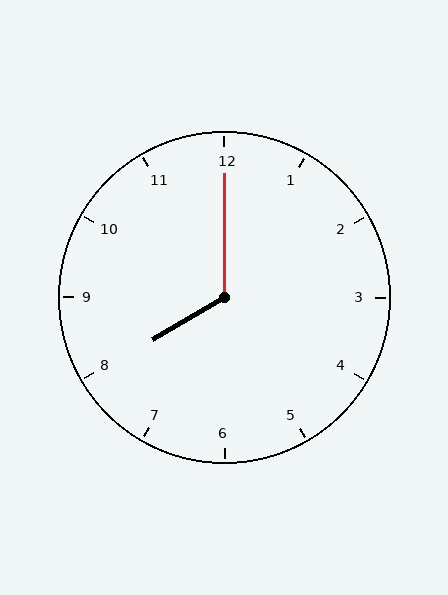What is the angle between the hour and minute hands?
Approximately 120 degrees.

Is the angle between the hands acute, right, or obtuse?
It is obtuse.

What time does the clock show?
8:00.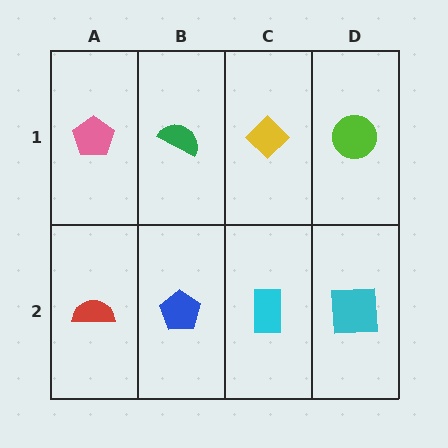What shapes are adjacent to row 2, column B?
A green semicircle (row 1, column B), a red semicircle (row 2, column A), a cyan rectangle (row 2, column C).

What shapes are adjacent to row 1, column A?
A red semicircle (row 2, column A), a green semicircle (row 1, column B).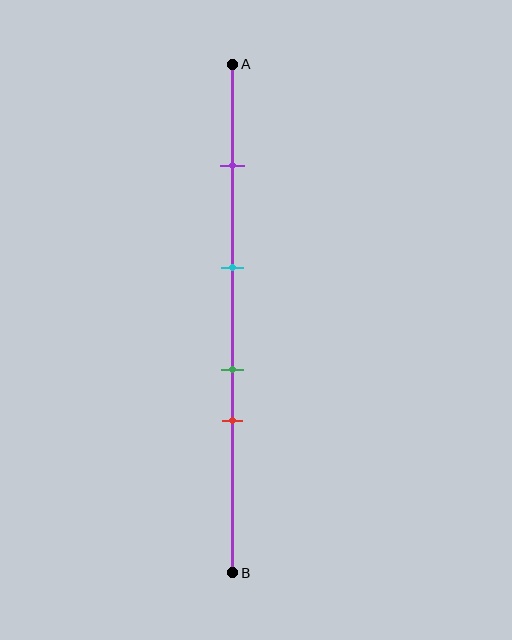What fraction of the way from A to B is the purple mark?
The purple mark is approximately 20% (0.2) of the way from A to B.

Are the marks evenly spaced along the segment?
No, the marks are not evenly spaced.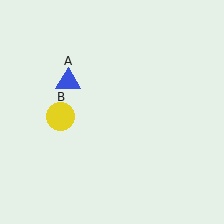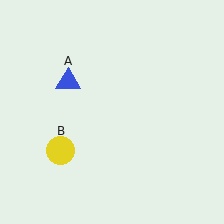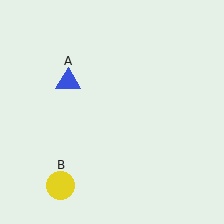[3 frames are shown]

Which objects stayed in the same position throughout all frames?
Blue triangle (object A) remained stationary.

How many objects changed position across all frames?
1 object changed position: yellow circle (object B).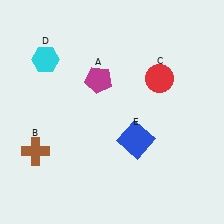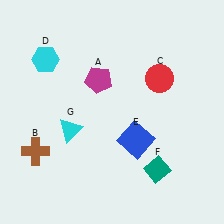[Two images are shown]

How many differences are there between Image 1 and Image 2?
There are 2 differences between the two images.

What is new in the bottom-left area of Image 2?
A cyan triangle (G) was added in the bottom-left area of Image 2.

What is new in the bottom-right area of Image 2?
A teal diamond (F) was added in the bottom-right area of Image 2.